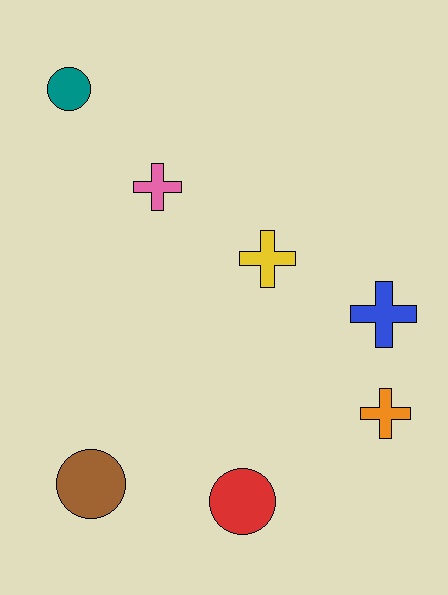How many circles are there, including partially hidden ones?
There are 3 circles.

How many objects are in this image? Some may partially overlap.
There are 7 objects.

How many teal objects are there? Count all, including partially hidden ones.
There is 1 teal object.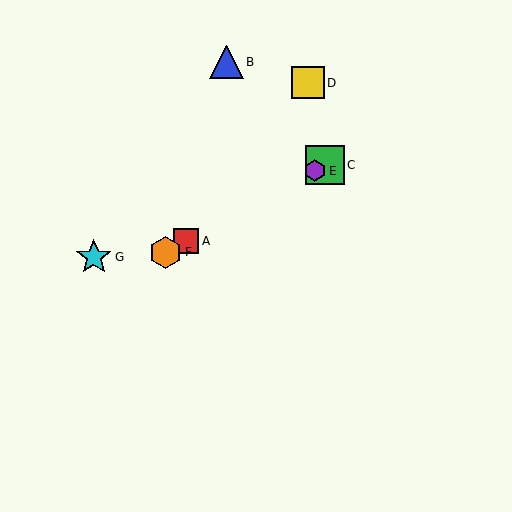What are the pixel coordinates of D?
Object D is at (308, 83).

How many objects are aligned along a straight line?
4 objects (A, C, E, F) are aligned along a straight line.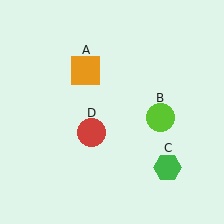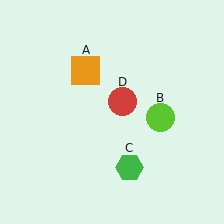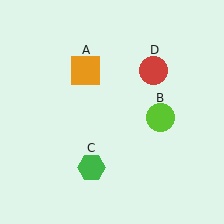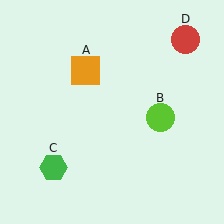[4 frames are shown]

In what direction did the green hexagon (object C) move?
The green hexagon (object C) moved left.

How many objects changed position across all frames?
2 objects changed position: green hexagon (object C), red circle (object D).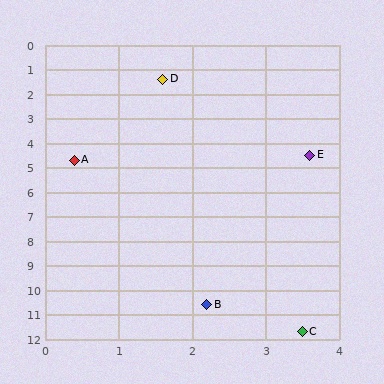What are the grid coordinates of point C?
Point C is at approximately (3.5, 11.7).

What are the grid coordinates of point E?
Point E is at approximately (3.6, 4.5).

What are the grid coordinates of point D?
Point D is at approximately (1.6, 1.4).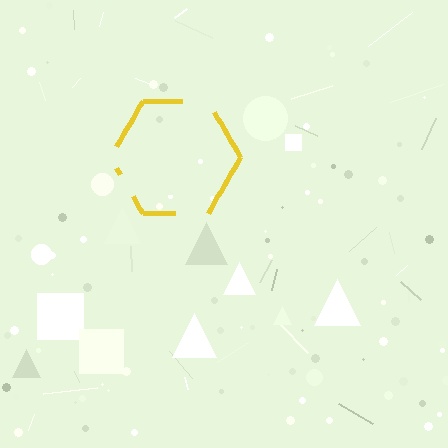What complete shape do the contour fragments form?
The contour fragments form a hexagon.